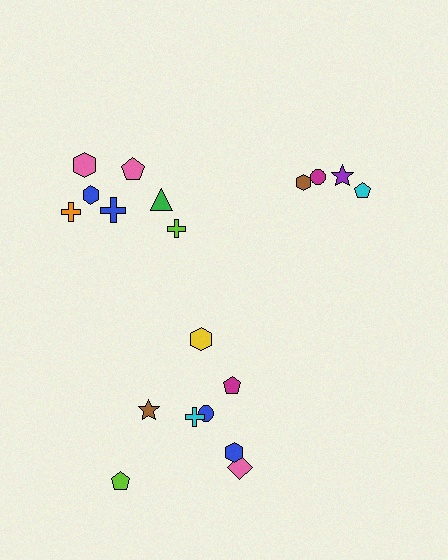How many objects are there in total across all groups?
There are 19 objects.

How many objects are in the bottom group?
There are 8 objects.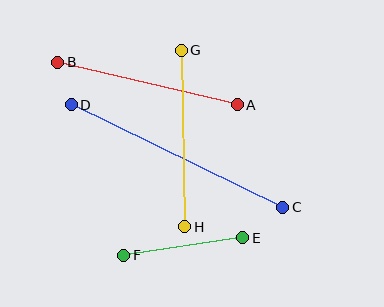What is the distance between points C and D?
The distance is approximately 235 pixels.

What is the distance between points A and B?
The distance is approximately 184 pixels.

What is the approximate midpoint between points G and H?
The midpoint is at approximately (183, 138) pixels.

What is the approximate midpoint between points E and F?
The midpoint is at approximately (183, 246) pixels.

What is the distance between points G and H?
The distance is approximately 177 pixels.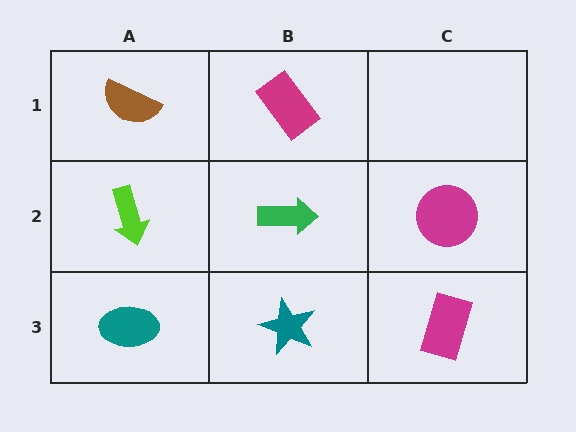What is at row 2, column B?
A green arrow.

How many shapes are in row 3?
3 shapes.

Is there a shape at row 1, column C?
No, that cell is empty.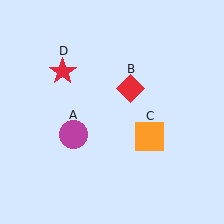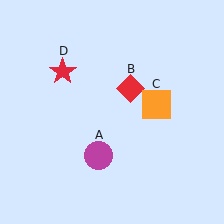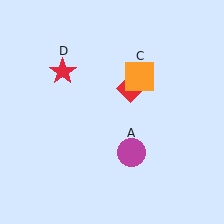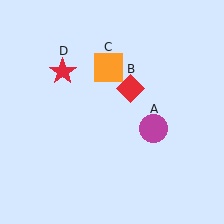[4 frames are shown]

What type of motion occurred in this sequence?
The magenta circle (object A), orange square (object C) rotated counterclockwise around the center of the scene.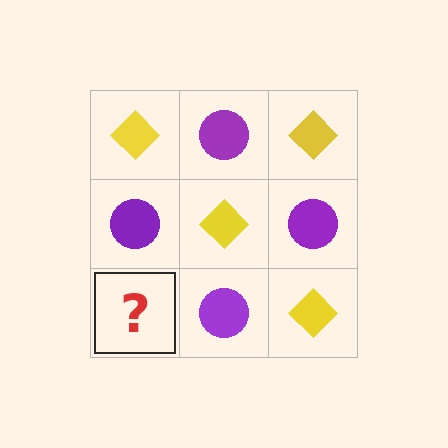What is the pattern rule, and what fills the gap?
The rule is that it alternates yellow diamond and purple circle in a checkerboard pattern. The gap should be filled with a yellow diamond.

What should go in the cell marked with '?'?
The missing cell should contain a yellow diamond.